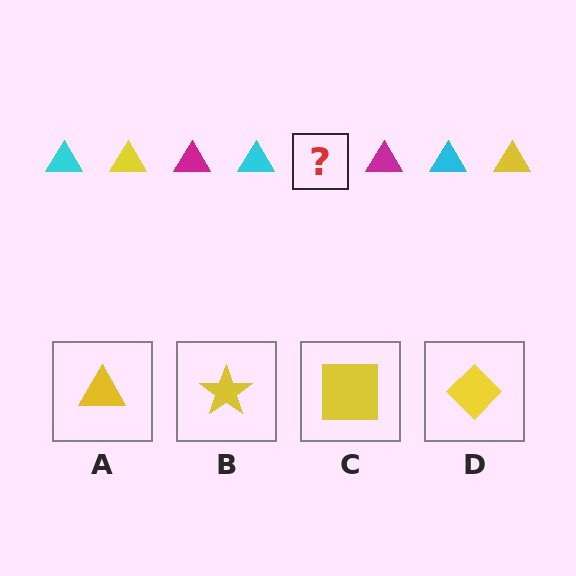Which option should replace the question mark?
Option A.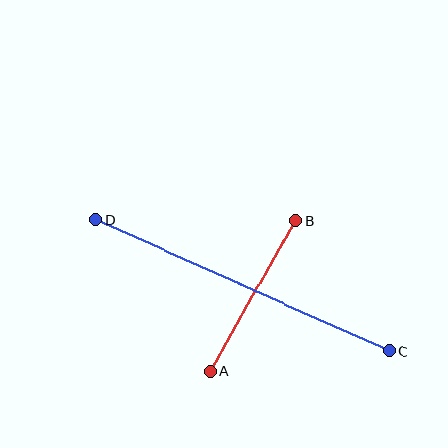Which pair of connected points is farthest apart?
Points C and D are farthest apart.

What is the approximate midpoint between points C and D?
The midpoint is at approximately (243, 285) pixels.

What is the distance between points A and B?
The distance is approximately 173 pixels.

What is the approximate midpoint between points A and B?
The midpoint is at approximately (253, 296) pixels.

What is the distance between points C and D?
The distance is approximately 321 pixels.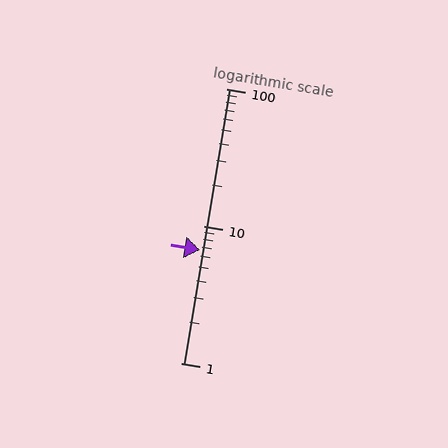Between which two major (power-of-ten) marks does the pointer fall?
The pointer is between 1 and 10.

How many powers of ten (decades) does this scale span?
The scale spans 2 decades, from 1 to 100.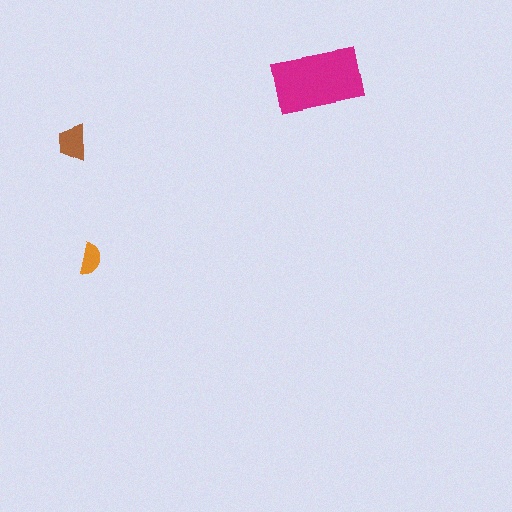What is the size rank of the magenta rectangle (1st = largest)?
1st.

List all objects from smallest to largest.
The orange semicircle, the brown trapezoid, the magenta rectangle.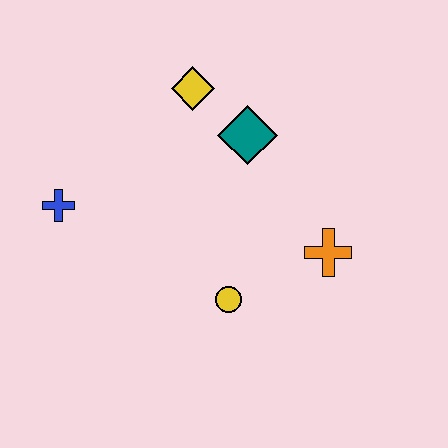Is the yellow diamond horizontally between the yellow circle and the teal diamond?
No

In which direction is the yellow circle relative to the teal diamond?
The yellow circle is below the teal diamond.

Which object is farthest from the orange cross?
The blue cross is farthest from the orange cross.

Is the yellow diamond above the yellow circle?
Yes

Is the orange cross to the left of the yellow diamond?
No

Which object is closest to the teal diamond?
The yellow diamond is closest to the teal diamond.